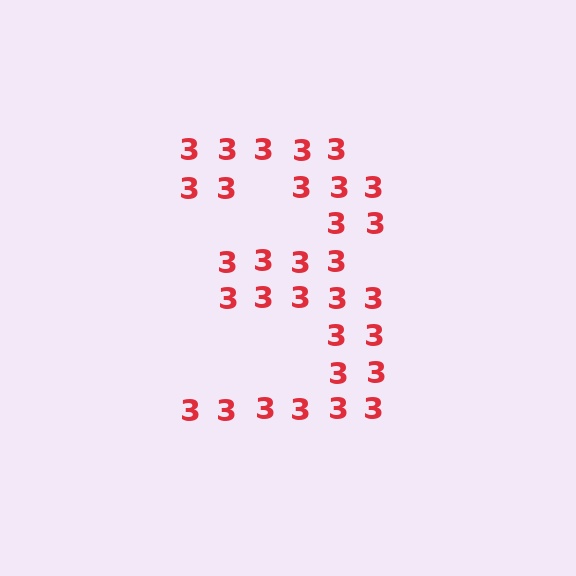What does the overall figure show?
The overall figure shows the digit 3.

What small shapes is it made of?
It is made of small digit 3's.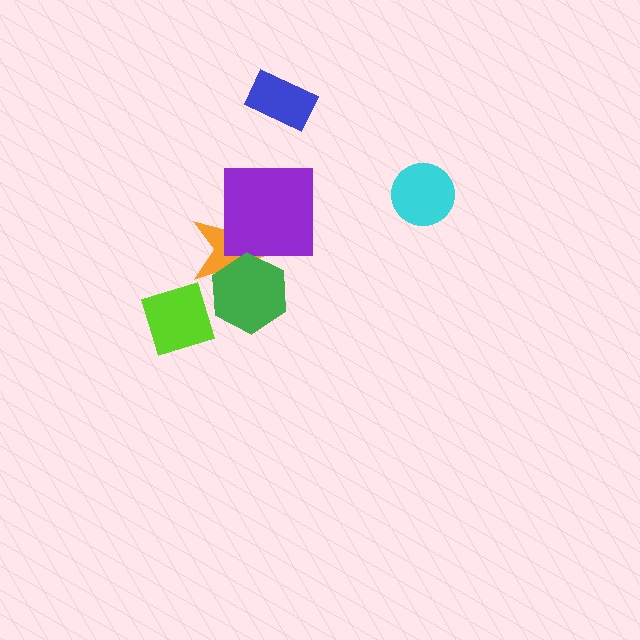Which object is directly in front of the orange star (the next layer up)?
The purple square is directly in front of the orange star.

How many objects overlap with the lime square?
0 objects overlap with the lime square.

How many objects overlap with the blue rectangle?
0 objects overlap with the blue rectangle.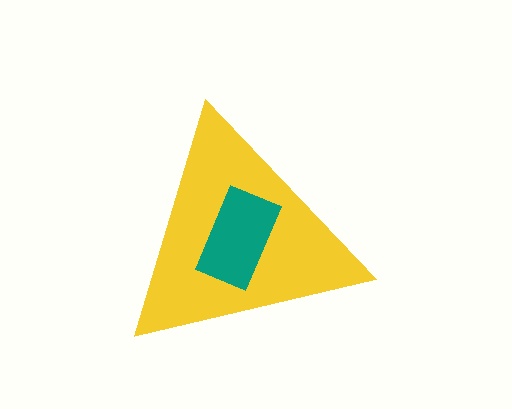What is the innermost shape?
The teal rectangle.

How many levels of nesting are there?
2.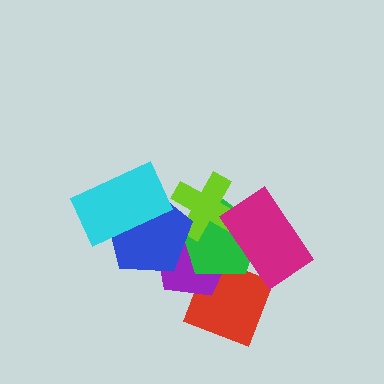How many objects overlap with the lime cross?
4 objects overlap with the lime cross.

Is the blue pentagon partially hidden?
Yes, it is partially covered by another shape.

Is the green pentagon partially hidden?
Yes, it is partially covered by another shape.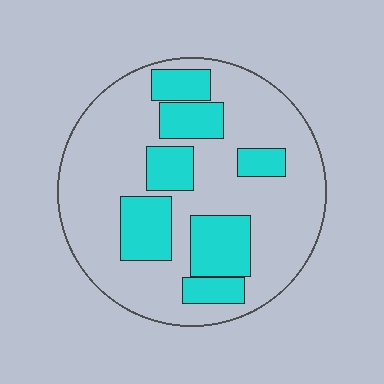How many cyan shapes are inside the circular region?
7.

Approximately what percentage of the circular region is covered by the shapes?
Approximately 30%.